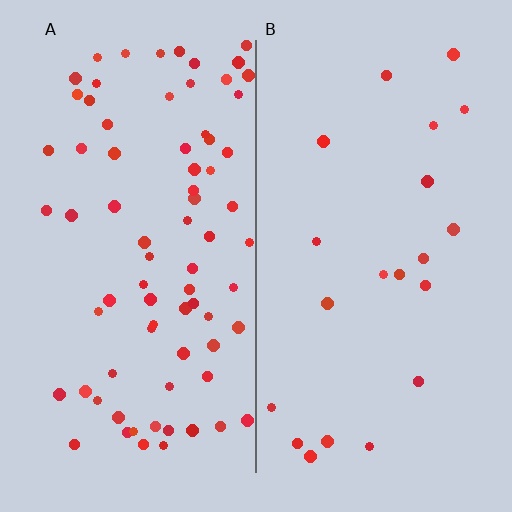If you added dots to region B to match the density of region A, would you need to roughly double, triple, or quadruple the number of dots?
Approximately quadruple.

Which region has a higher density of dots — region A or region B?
A (the left).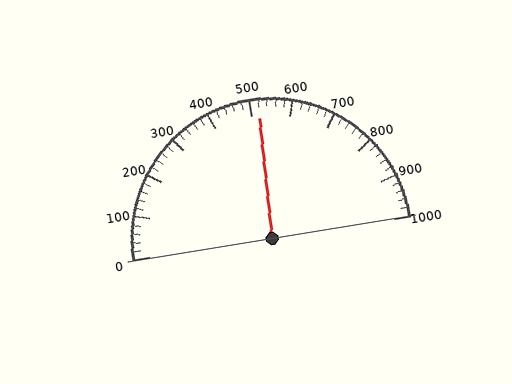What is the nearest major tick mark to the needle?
The nearest major tick mark is 500.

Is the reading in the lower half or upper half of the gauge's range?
The reading is in the upper half of the range (0 to 1000).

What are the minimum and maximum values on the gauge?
The gauge ranges from 0 to 1000.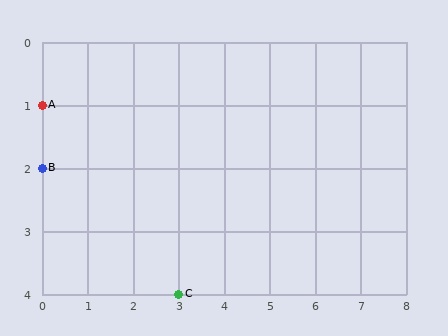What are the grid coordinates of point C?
Point C is at grid coordinates (3, 4).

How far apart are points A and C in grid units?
Points A and C are 3 columns and 3 rows apart (about 4.2 grid units diagonally).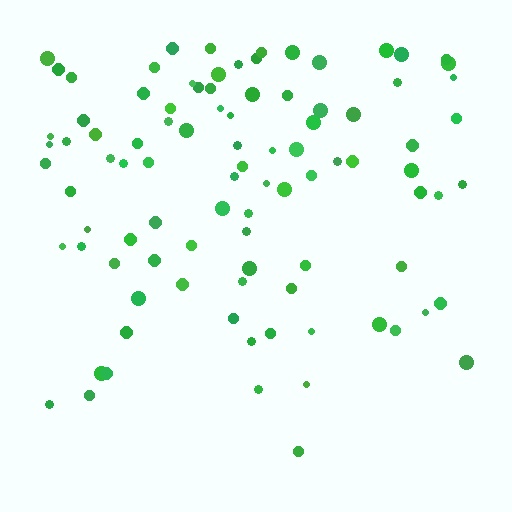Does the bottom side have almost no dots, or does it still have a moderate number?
Still a moderate number, just noticeably fewer than the top.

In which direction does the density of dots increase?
From bottom to top, with the top side densest.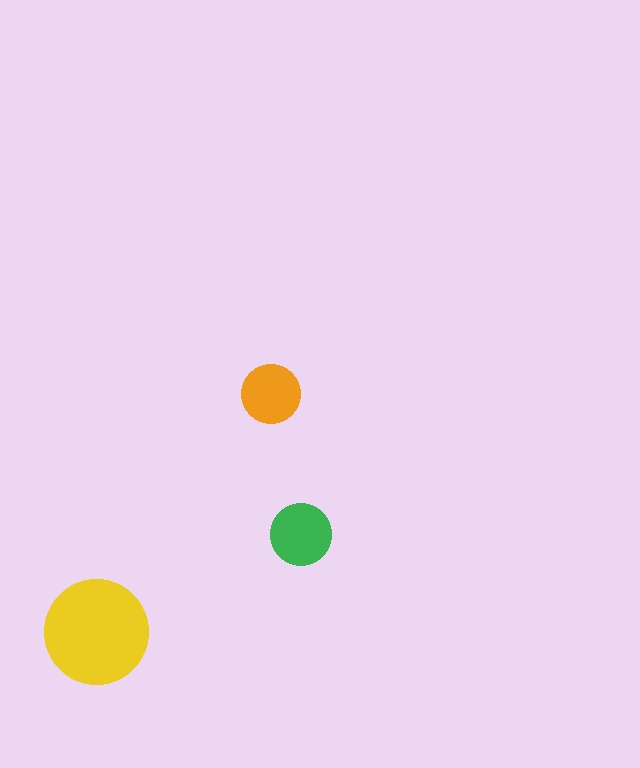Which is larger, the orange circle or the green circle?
The green one.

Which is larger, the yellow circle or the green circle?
The yellow one.